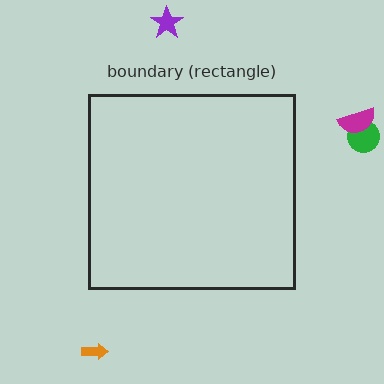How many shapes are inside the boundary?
0 inside, 4 outside.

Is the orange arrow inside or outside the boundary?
Outside.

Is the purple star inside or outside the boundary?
Outside.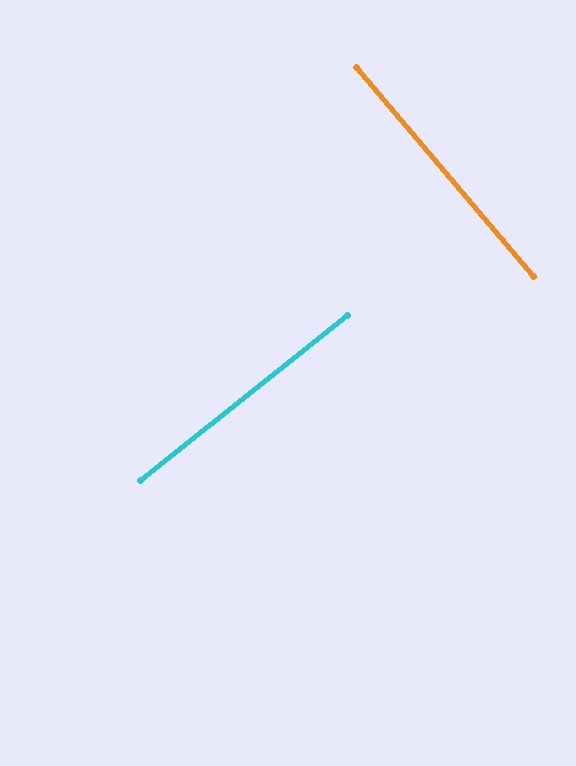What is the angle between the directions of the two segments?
Approximately 88 degrees.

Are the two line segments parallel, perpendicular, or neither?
Perpendicular — they meet at approximately 88°.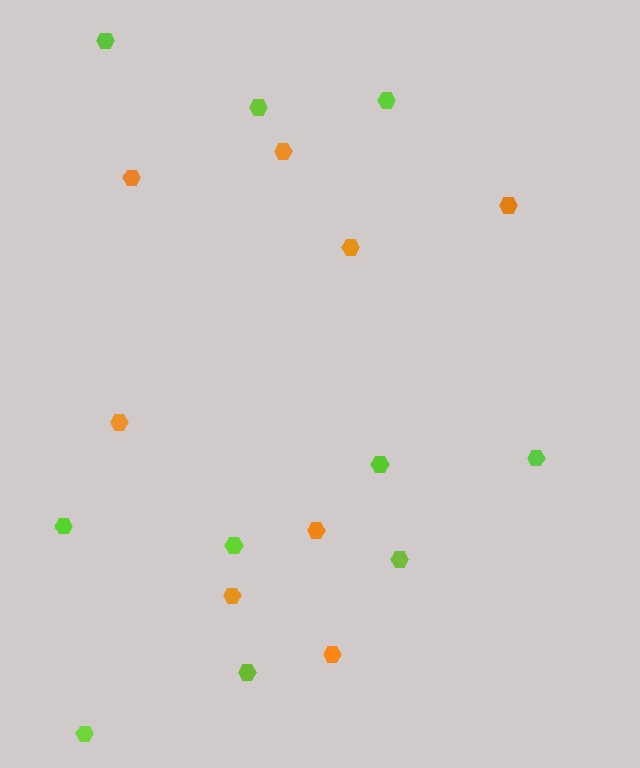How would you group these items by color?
There are 2 groups: one group of lime hexagons (10) and one group of orange hexagons (8).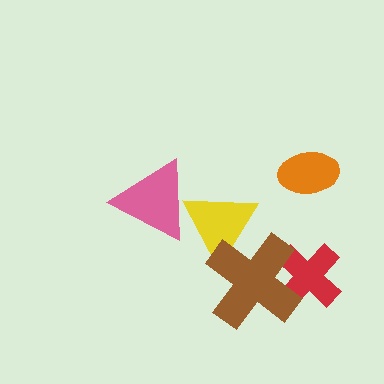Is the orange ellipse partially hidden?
No, no other shape covers it.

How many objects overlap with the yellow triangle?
2 objects overlap with the yellow triangle.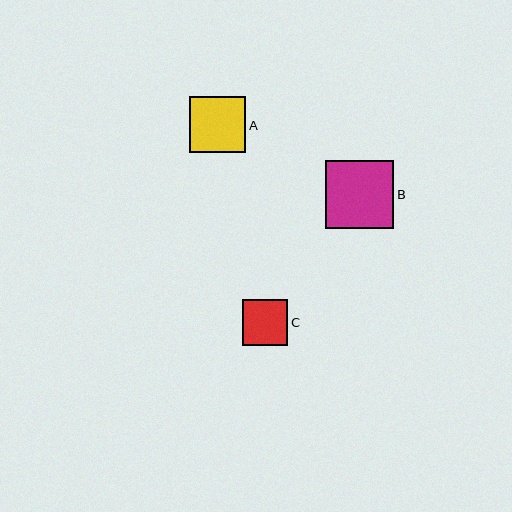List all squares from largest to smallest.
From largest to smallest: B, A, C.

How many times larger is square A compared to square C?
Square A is approximately 1.2 times the size of square C.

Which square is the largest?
Square B is the largest with a size of approximately 68 pixels.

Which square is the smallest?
Square C is the smallest with a size of approximately 46 pixels.